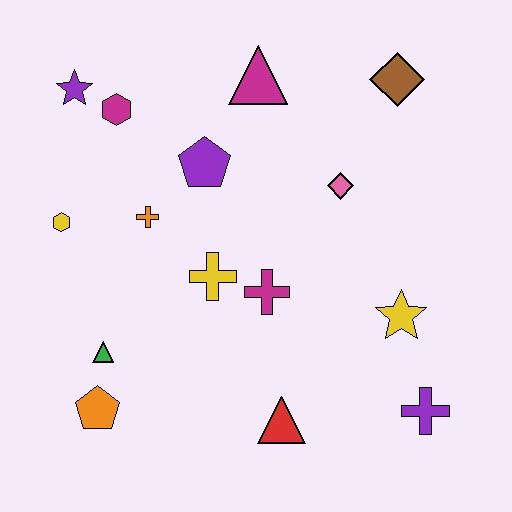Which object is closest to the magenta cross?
The yellow cross is closest to the magenta cross.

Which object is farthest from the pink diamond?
The orange pentagon is farthest from the pink diamond.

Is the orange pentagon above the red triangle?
Yes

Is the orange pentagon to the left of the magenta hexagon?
Yes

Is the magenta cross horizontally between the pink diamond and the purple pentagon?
Yes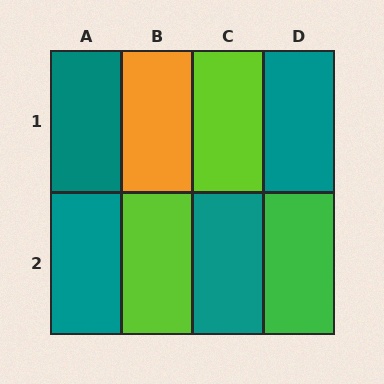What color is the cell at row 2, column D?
Green.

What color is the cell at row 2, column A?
Teal.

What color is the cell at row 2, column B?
Lime.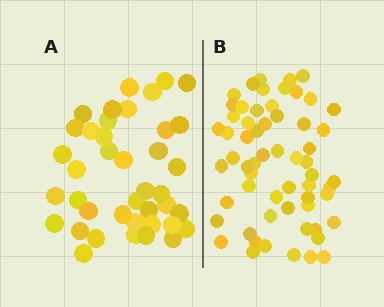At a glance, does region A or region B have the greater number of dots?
Region B (the right region) has more dots.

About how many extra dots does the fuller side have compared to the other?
Region B has approximately 20 more dots than region A.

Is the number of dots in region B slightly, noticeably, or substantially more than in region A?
Region B has substantially more. The ratio is roughly 1.5 to 1.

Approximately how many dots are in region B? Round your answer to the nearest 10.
About 60 dots.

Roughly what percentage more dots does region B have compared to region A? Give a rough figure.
About 50% more.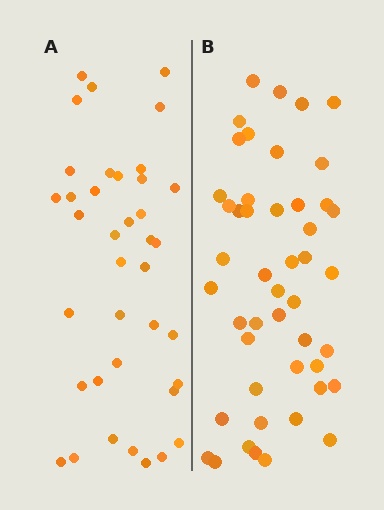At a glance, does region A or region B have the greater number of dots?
Region B (the right region) has more dots.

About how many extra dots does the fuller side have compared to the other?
Region B has roughly 8 or so more dots than region A.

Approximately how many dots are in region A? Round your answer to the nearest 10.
About 40 dots. (The exact count is 38, which rounds to 40.)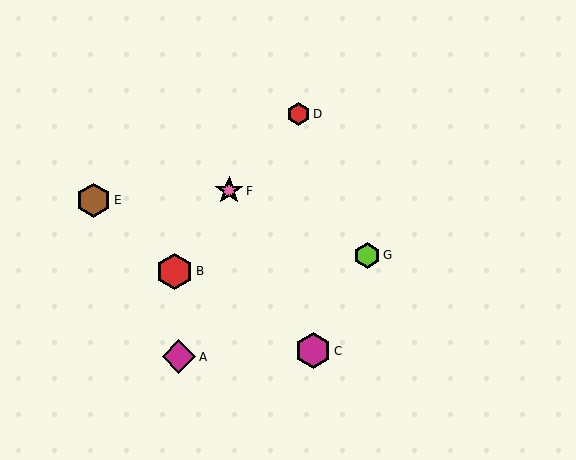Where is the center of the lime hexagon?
The center of the lime hexagon is at (367, 255).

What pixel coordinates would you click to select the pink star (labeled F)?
Click at (229, 191) to select the pink star F.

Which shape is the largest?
The red hexagon (labeled B) is the largest.